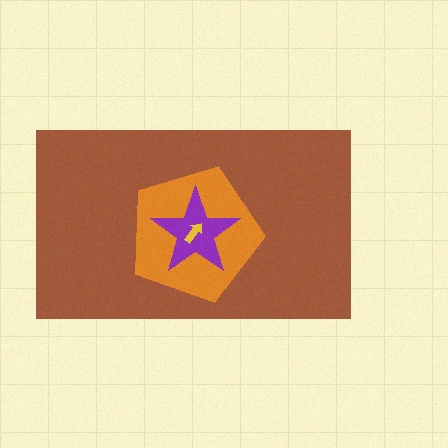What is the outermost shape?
The brown rectangle.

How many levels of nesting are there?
4.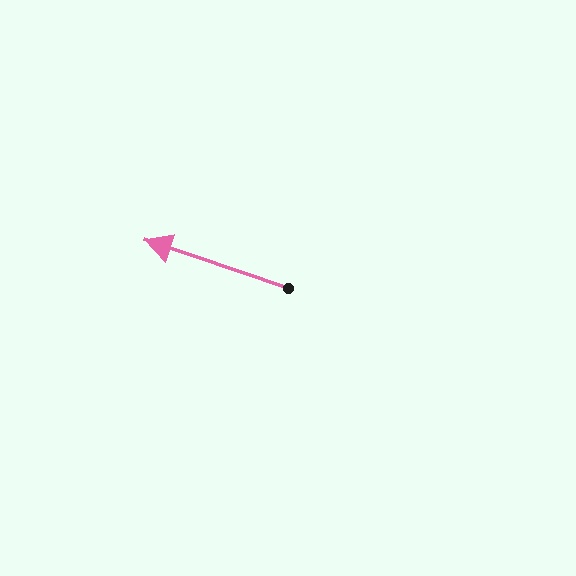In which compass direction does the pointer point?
West.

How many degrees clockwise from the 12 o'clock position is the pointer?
Approximately 289 degrees.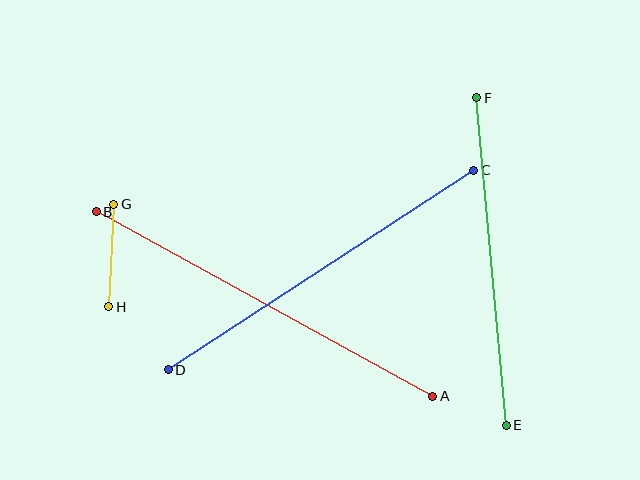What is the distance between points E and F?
The distance is approximately 329 pixels.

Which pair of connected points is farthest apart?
Points A and B are farthest apart.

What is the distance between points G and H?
The distance is approximately 103 pixels.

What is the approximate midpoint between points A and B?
The midpoint is at approximately (264, 304) pixels.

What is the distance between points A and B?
The distance is approximately 384 pixels.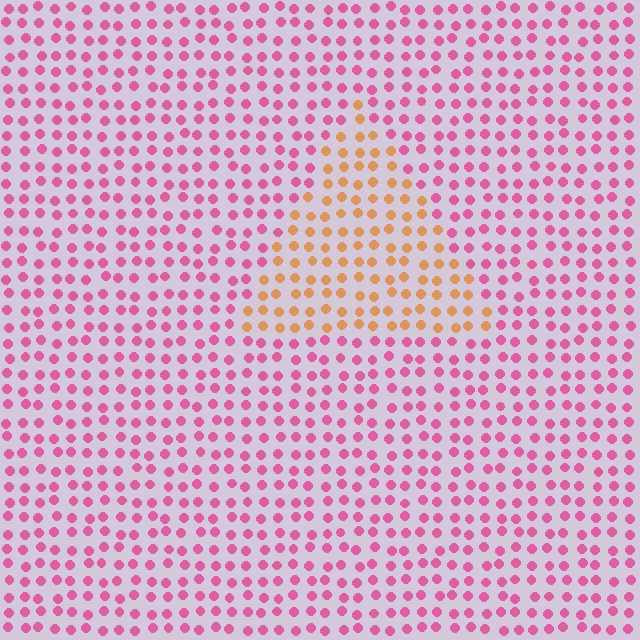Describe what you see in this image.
The image is filled with small pink elements in a uniform arrangement. A triangle-shaped region is visible where the elements are tinted to a slightly different hue, forming a subtle color boundary.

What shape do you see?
I see a triangle.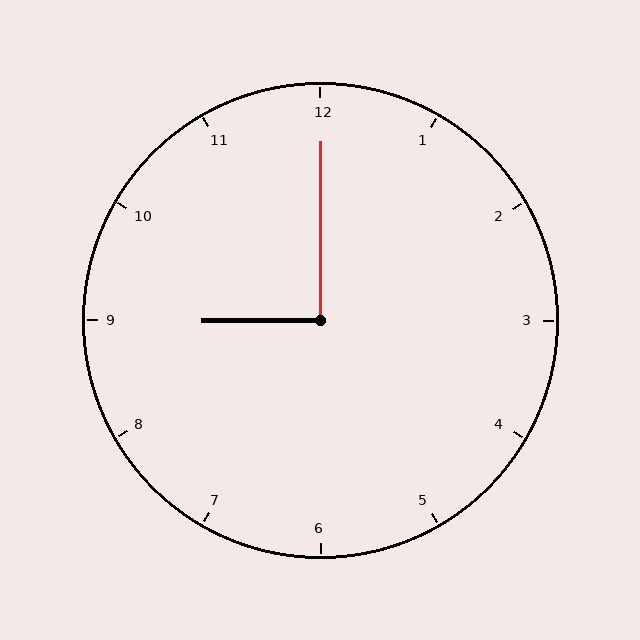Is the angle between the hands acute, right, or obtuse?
It is right.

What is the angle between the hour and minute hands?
Approximately 90 degrees.